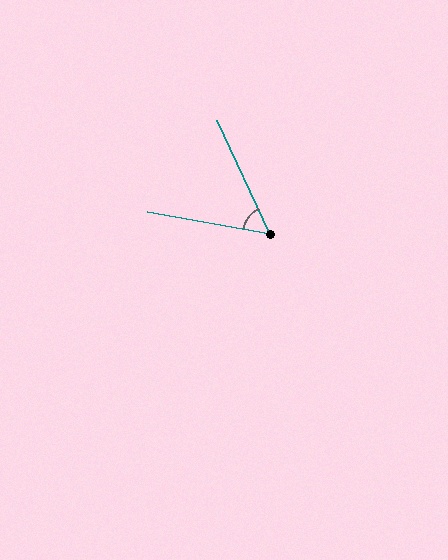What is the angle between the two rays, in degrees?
Approximately 55 degrees.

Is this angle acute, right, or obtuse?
It is acute.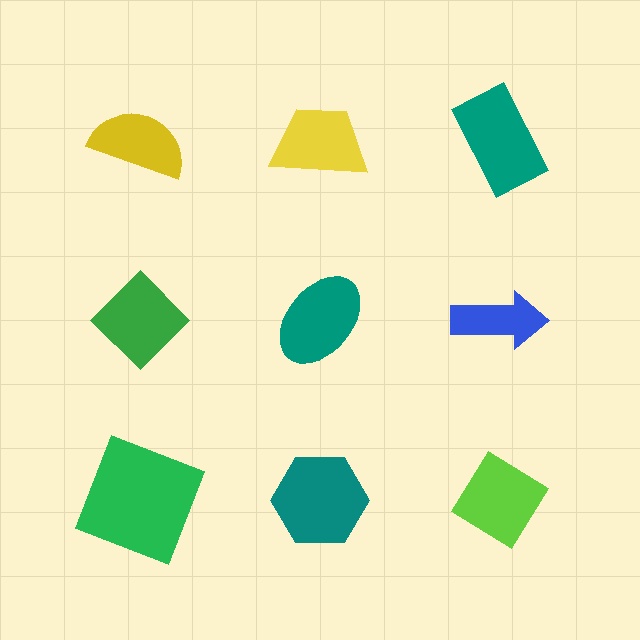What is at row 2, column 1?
A green diamond.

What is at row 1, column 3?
A teal rectangle.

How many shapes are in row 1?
3 shapes.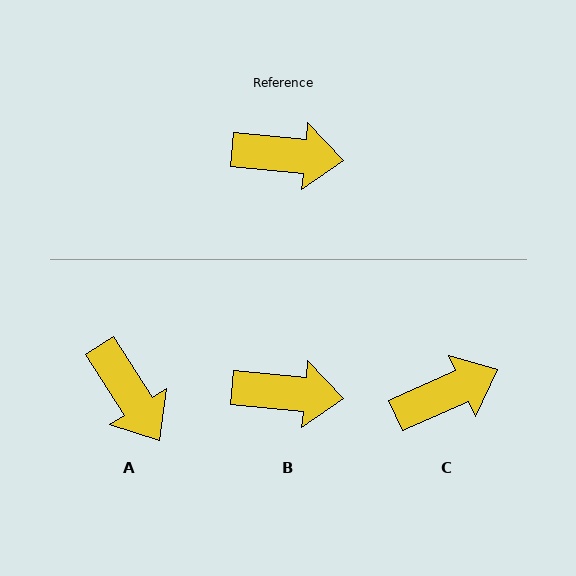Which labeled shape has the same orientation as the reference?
B.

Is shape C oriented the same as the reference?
No, it is off by about 29 degrees.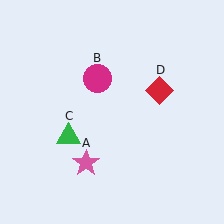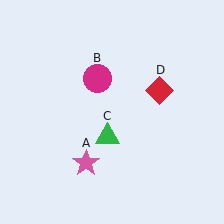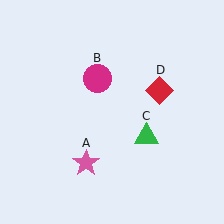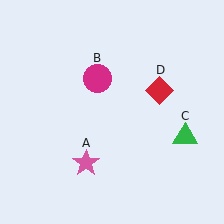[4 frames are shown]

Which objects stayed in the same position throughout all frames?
Pink star (object A) and magenta circle (object B) and red diamond (object D) remained stationary.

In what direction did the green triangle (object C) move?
The green triangle (object C) moved right.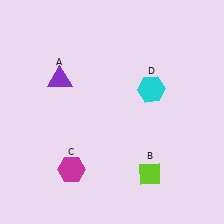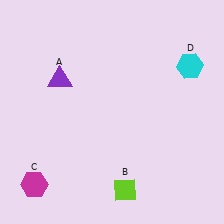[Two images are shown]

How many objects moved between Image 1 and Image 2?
3 objects moved between the two images.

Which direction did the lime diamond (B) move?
The lime diamond (B) moved left.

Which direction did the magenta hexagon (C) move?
The magenta hexagon (C) moved left.